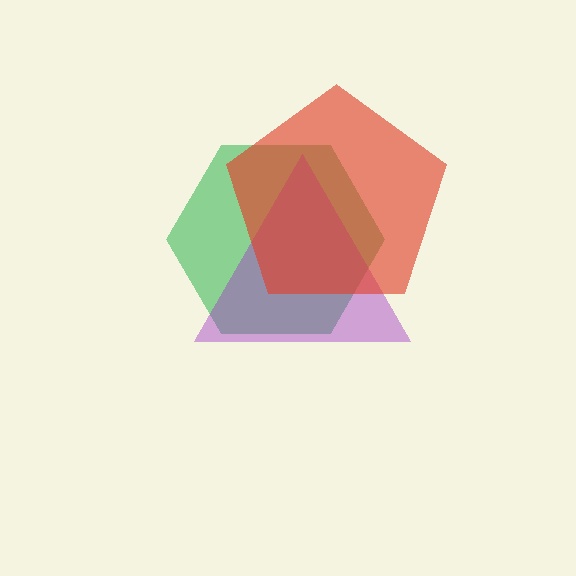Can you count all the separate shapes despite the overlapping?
Yes, there are 3 separate shapes.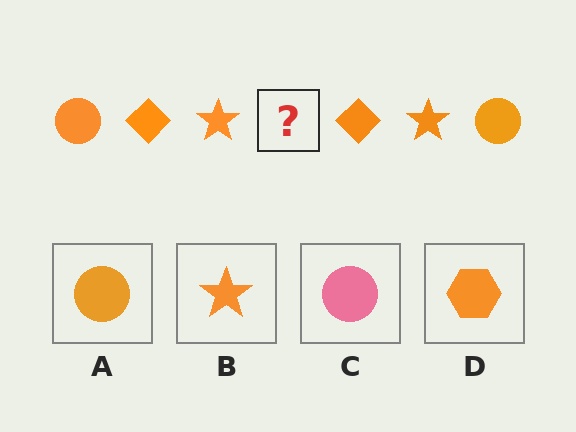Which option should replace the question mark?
Option A.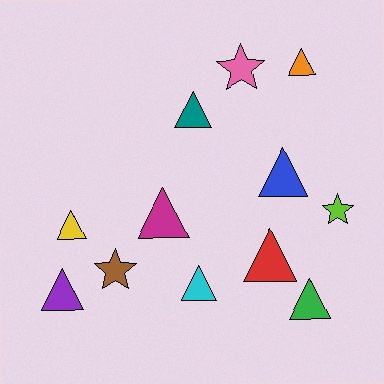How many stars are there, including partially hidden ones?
There are 3 stars.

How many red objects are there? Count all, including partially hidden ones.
There is 1 red object.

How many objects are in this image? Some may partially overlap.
There are 12 objects.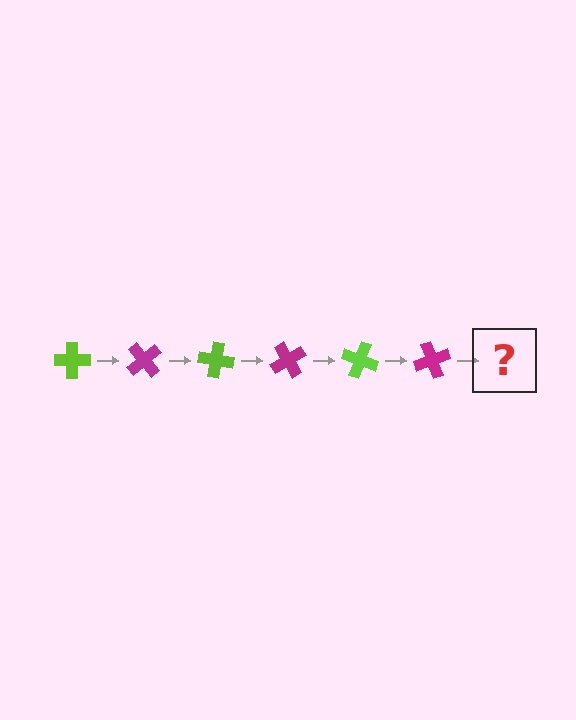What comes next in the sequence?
The next element should be a lime cross, rotated 300 degrees from the start.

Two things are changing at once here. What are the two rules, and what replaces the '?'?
The two rules are that it rotates 50 degrees each step and the color cycles through lime and magenta. The '?' should be a lime cross, rotated 300 degrees from the start.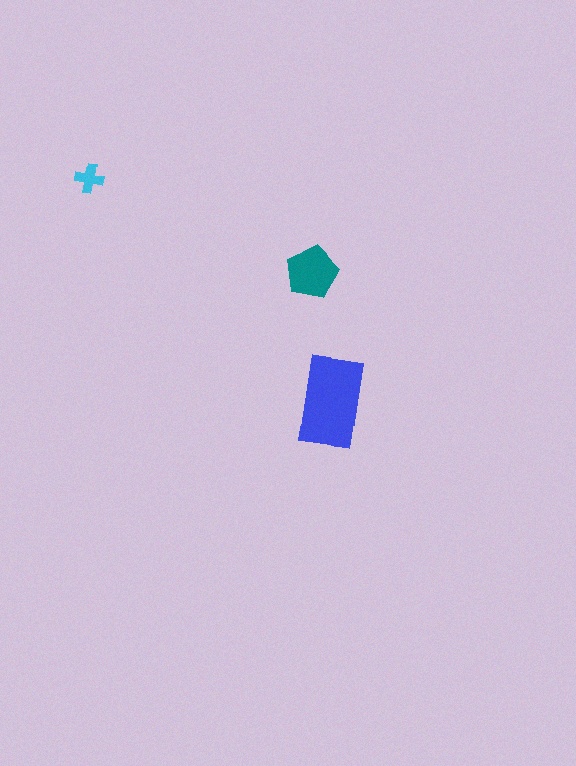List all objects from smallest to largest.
The cyan cross, the teal pentagon, the blue rectangle.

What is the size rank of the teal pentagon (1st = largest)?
2nd.